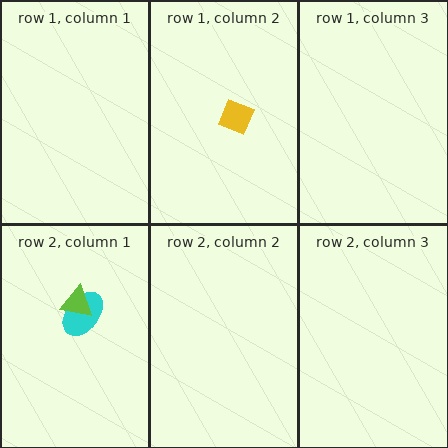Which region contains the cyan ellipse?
The row 2, column 1 region.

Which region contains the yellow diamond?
The row 1, column 2 region.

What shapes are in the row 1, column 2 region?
The yellow diamond.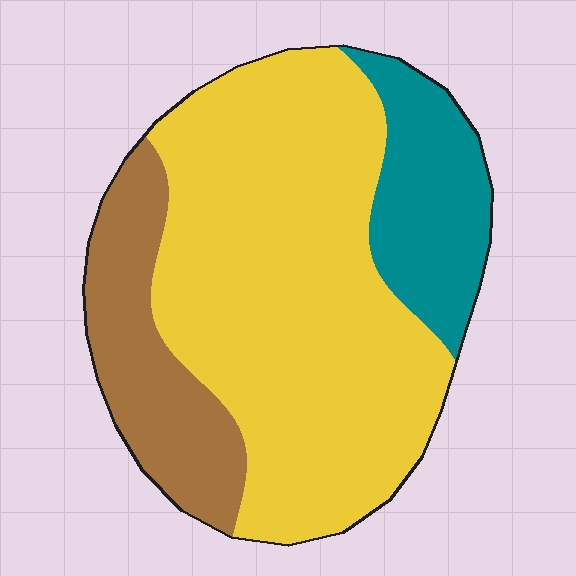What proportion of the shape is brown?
Brown takes up less than a quarter of the shape.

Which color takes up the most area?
Yellow, at roughly 65%.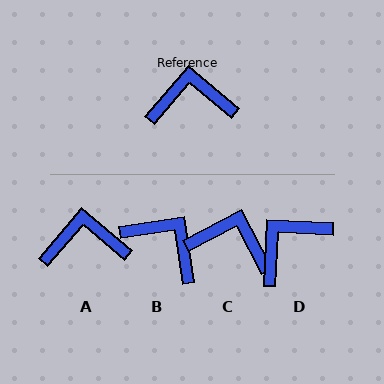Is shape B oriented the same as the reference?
No, it is off by about 41 degrees.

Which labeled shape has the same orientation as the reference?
A.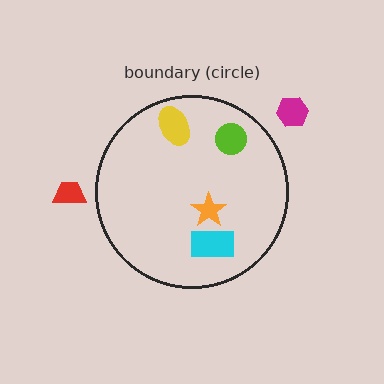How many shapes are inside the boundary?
4 inside, 2 outside.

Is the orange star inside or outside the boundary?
Inside.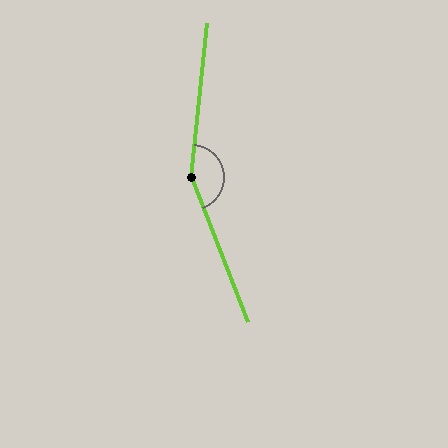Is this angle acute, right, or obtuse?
It is obtuse.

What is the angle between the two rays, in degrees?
Approximately 153 degrees.